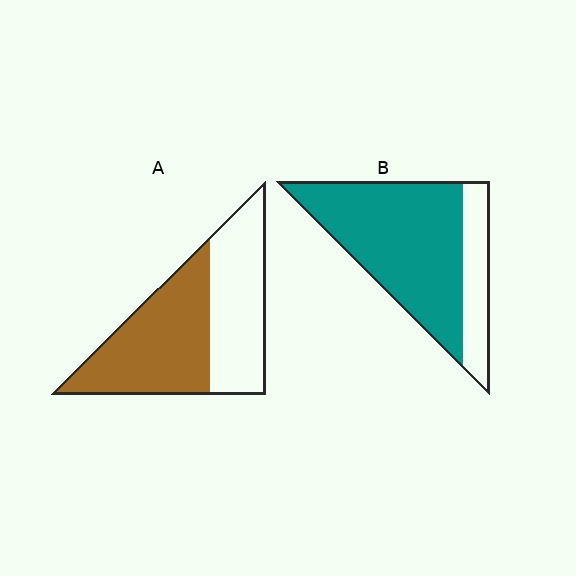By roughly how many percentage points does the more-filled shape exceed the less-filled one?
By roughly 20 percentage points (B over A).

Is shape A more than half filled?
Yes.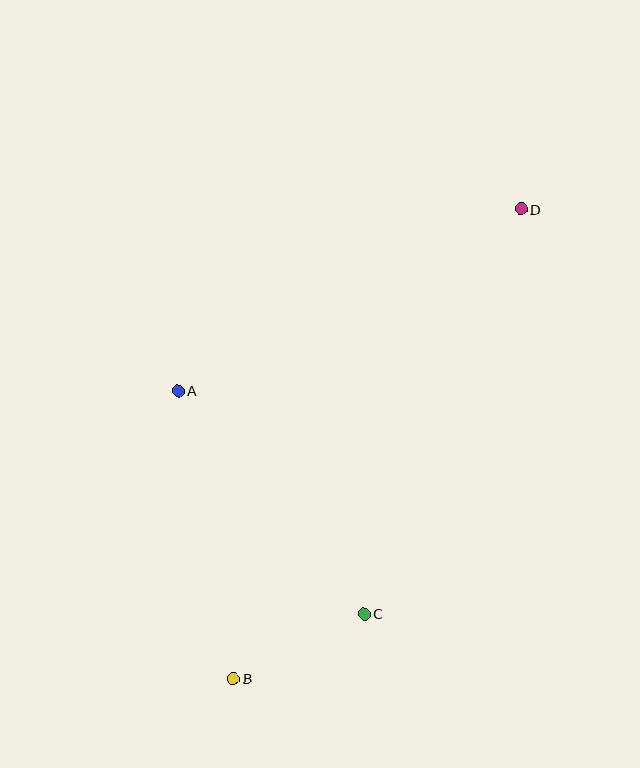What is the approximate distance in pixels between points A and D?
The distance between A and D is approximately 388 pixels.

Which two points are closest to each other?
Points B and C are closest to each other.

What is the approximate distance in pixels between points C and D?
The distance between C and D is approximately 434 pixels.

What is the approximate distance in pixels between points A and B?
The distance between A and B is approximately 293 pixels.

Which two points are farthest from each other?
Points B and D are farthest from each other.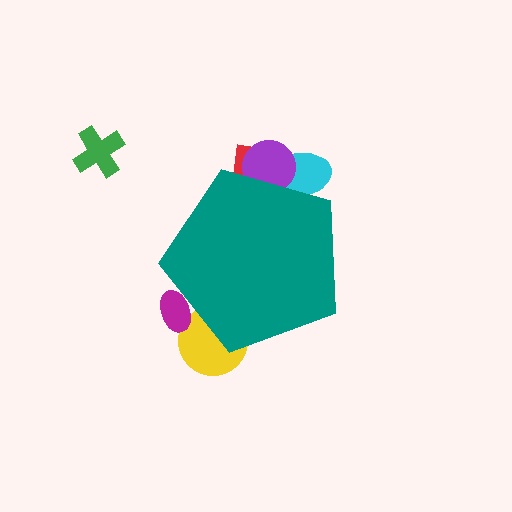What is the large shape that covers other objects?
A teal pentagon.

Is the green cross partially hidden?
No, the green cross is fully visible.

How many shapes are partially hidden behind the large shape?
5 shapes are partially hidden.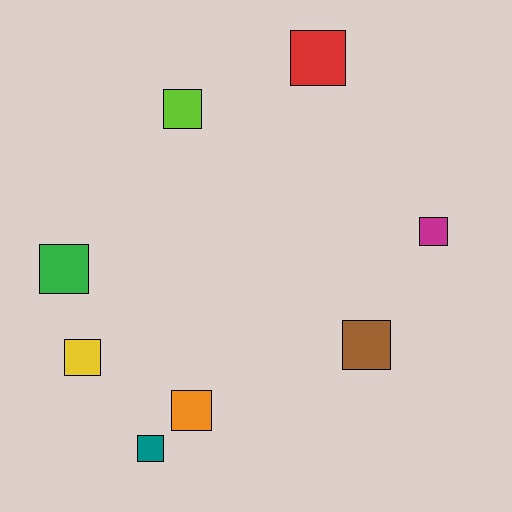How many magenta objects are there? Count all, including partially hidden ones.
There is 1 magenta object.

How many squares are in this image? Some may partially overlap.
There are 8 squares.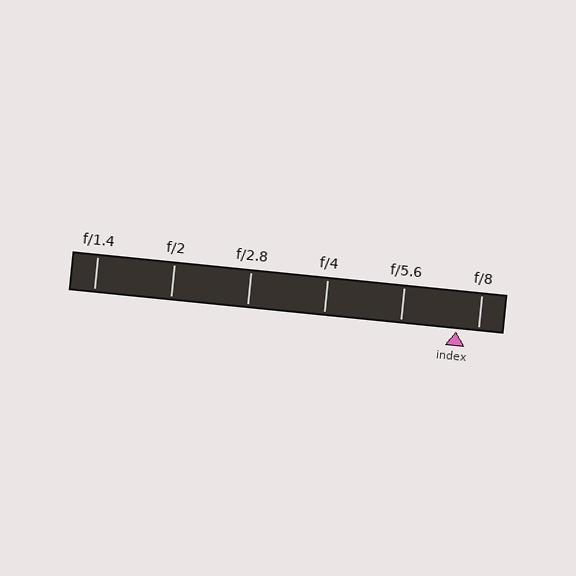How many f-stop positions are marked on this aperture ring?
There are 6 f-stop positions marked.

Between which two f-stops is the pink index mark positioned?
The index mark is between f/5.6 and f/8.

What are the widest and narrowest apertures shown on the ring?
The widest aperture shown is f/1.4 and the narrowest is f/8.